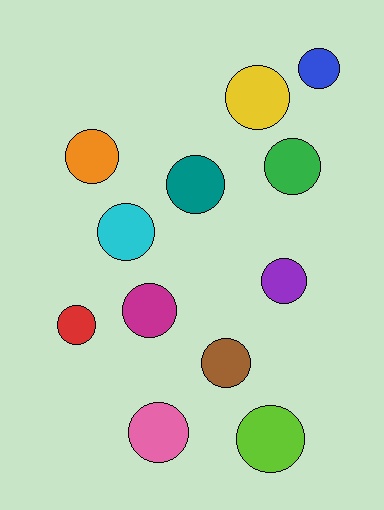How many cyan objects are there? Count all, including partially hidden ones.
There is 1 cyan object.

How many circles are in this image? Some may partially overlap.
There are 12 circles.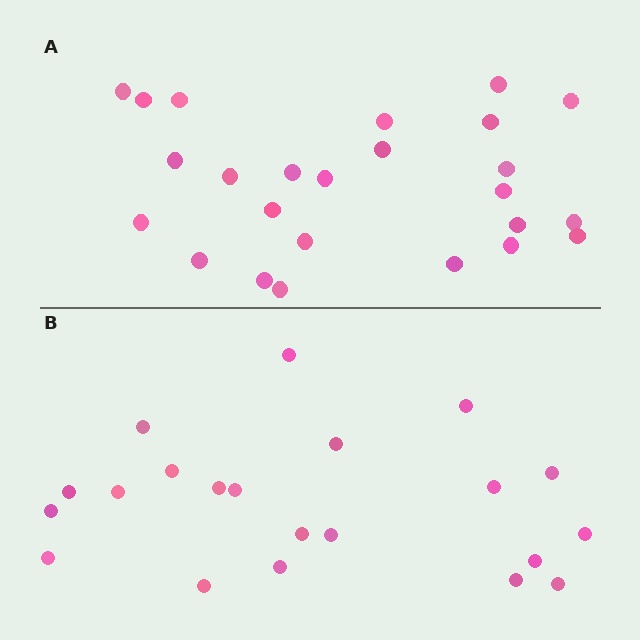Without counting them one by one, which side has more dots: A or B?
Region A (the top region) has more dots.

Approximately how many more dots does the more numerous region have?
Region A has about 4 more dots than region B.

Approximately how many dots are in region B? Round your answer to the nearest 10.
About 20 dots. (The exact count is 21, which rounds to 20.)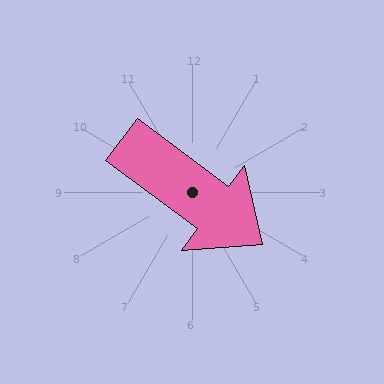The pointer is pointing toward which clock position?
Roughly 4 o'clock.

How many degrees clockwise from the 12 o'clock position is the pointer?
Approximately 127 degrees.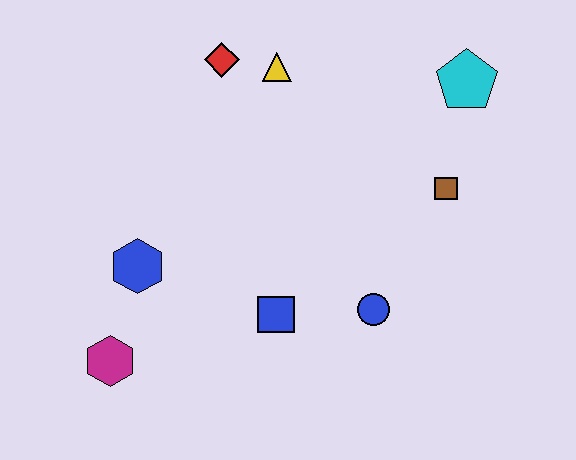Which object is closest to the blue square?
The blue circle is closest to the blue square.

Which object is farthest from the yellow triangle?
The magenta hexagon is farthest from the yellow triangle.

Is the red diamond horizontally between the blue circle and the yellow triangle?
No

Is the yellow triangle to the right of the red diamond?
Yes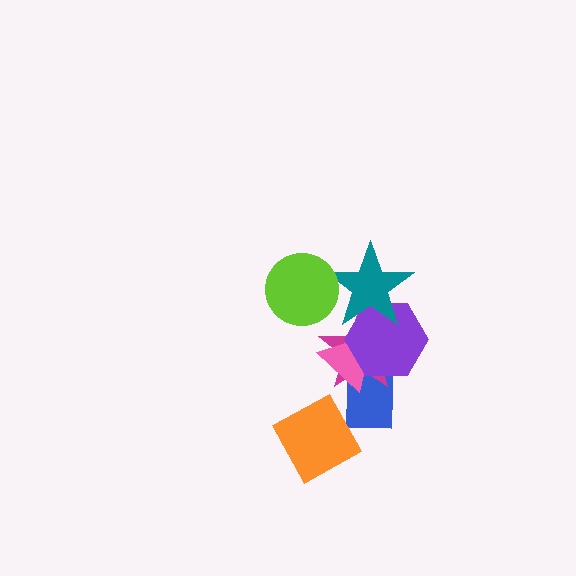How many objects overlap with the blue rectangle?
4 objects overlap with the blue rectangle.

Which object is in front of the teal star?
The lime circle is in front of the teal star.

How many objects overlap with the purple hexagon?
4 objects overlap with the purple hexagon.